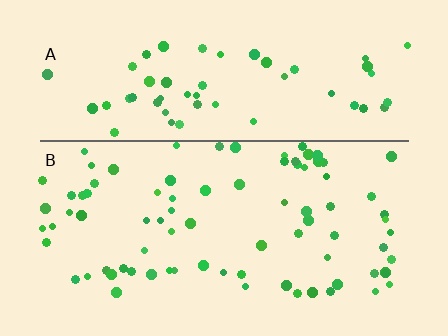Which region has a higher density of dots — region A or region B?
B (the bottom).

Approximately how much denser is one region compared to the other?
Approximately 1.4× — region B over region A.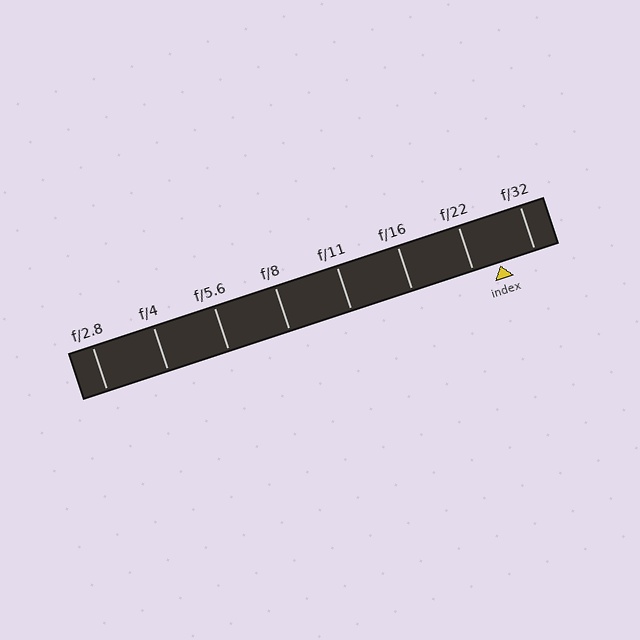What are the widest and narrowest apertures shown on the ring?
The widest aperture shown is f/2.8 and the narrowest is f/32.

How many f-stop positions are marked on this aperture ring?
There are 8 f-stop positions marked.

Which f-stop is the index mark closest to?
The index mark is closest to f/22.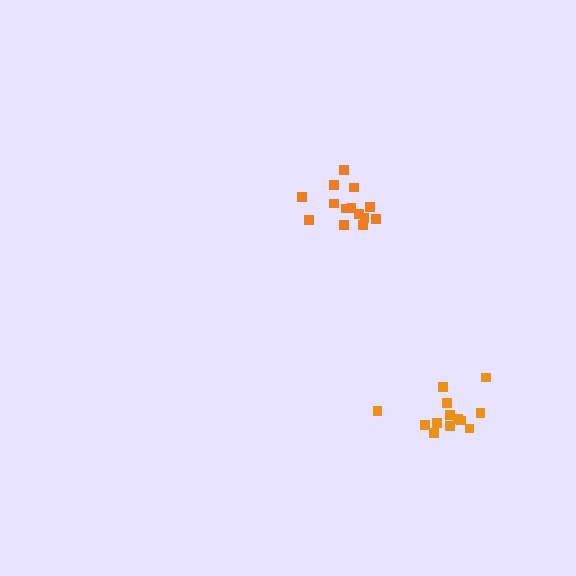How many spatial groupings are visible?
There are 2 spatial groupings.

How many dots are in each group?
Group 1: 14 dots, Group 2: 13 dots (27 total).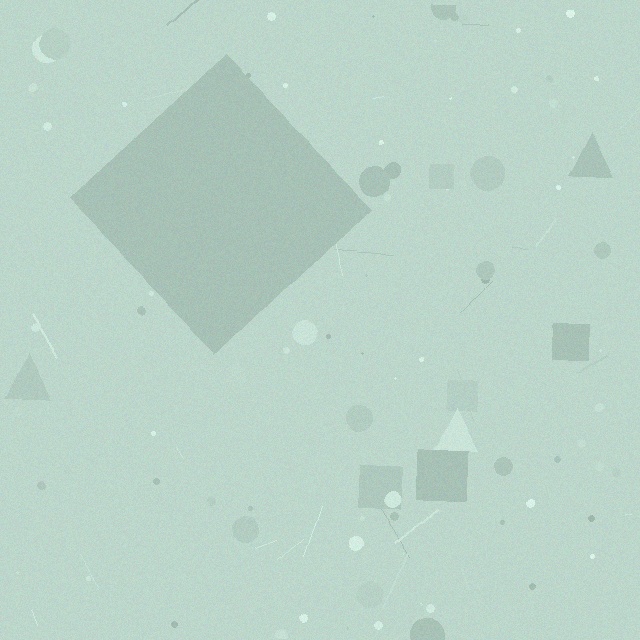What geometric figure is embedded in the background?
A diamond is embedded in the background.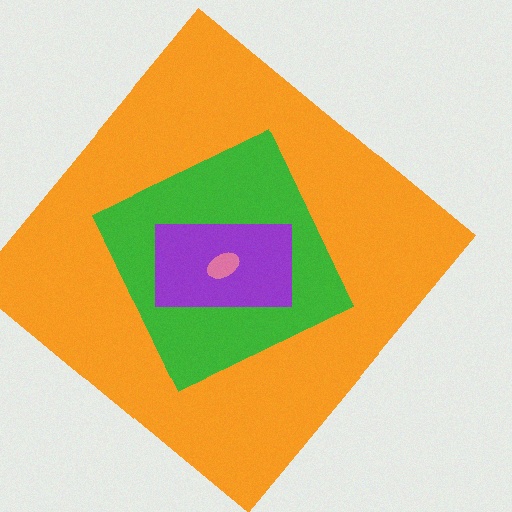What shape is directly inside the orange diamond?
The green diamond.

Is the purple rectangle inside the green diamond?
Yes.